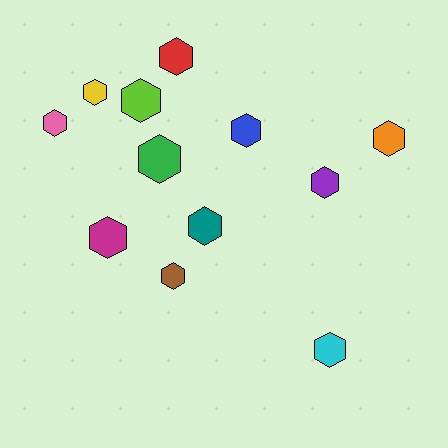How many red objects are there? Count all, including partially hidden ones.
There is 1 red object.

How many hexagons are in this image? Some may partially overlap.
There are 12 hexagons.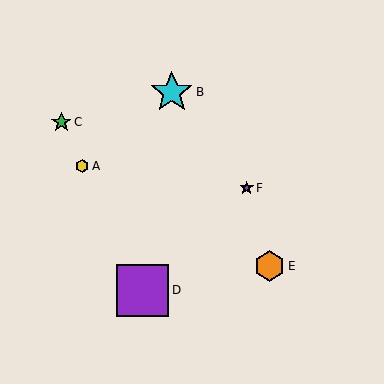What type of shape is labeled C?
Shape C is a green star.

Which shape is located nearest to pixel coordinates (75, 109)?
The green star (labeled C) at (61, 122) is nearest to that location.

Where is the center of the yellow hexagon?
The center of the yellow hexagon is at (82, 166).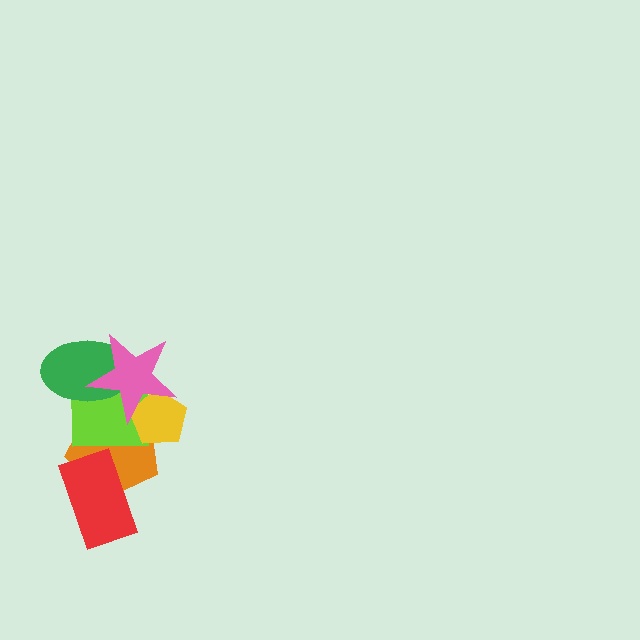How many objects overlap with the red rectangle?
1 object overlaps with the red rectangle.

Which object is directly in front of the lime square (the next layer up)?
The yellow pentagon is directly in front of the lime square.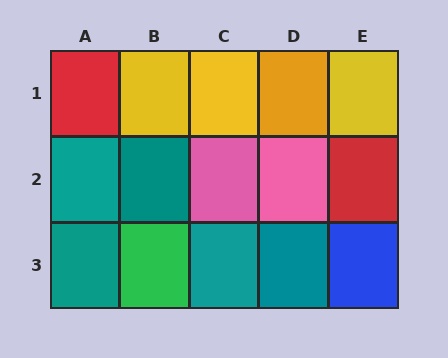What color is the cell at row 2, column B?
Teal.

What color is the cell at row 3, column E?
Blue.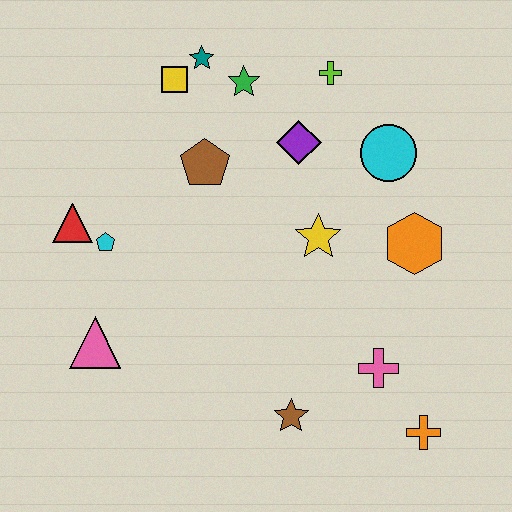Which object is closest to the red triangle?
The cyan pentagon is closest to the red triangle.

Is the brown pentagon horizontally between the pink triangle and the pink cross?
Yes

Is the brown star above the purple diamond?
No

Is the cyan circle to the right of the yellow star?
Yes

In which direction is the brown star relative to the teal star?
The brown star is below the teal star.